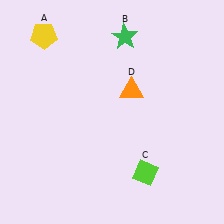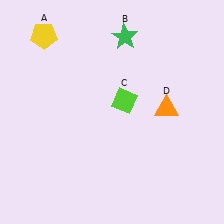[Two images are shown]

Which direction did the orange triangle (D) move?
The orange triangle (D) moved right.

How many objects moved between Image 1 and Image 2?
2 objects moved between the two images.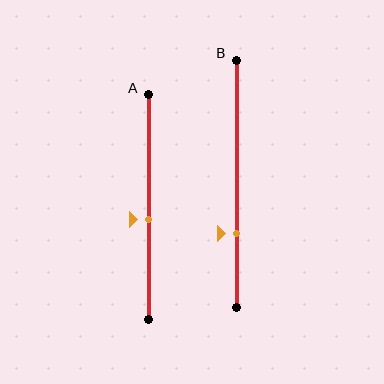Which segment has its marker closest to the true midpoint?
Segment A has its marker closest to the true midpoint.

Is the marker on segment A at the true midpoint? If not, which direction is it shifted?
No, the marker on segment A is shifted downward by about 5% of the segment length.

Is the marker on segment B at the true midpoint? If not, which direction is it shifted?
No, the marker on segment B is shifted downward by about 20% of the segment length.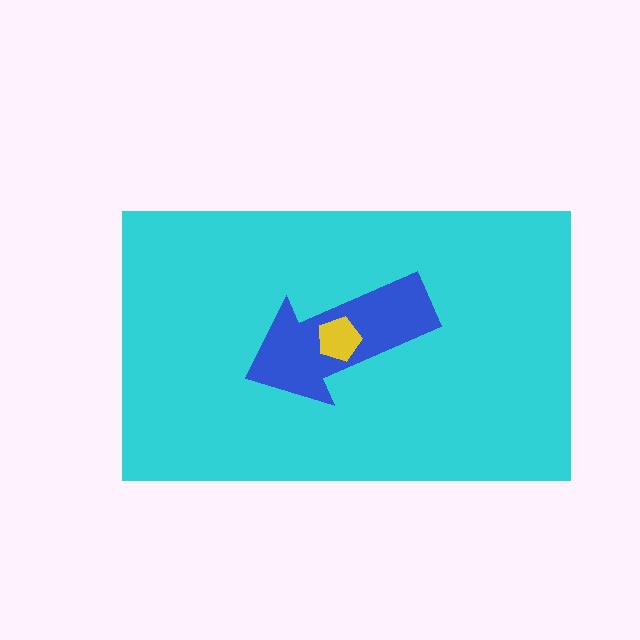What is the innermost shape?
The yellow pentagon.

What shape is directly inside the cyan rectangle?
The blue arrow.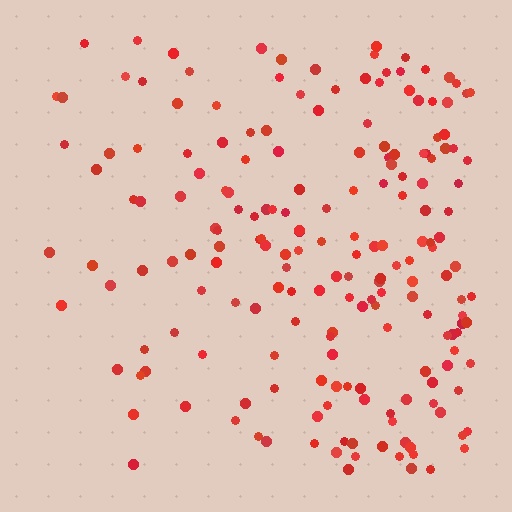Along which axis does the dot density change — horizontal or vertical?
Horizontal.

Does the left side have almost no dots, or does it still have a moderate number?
Still a moderate number, just noticeably fewer than the right.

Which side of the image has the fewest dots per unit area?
The left.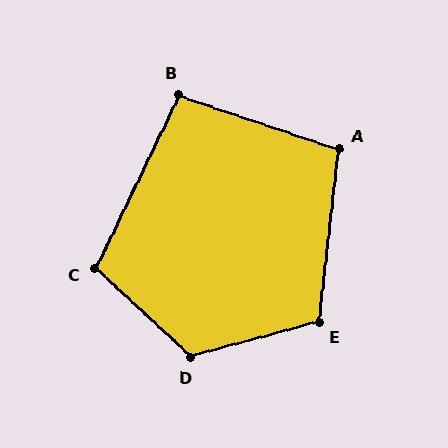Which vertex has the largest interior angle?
D, at approximately 122 degrees.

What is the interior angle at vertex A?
Approximately 102 degrees (obtuse).